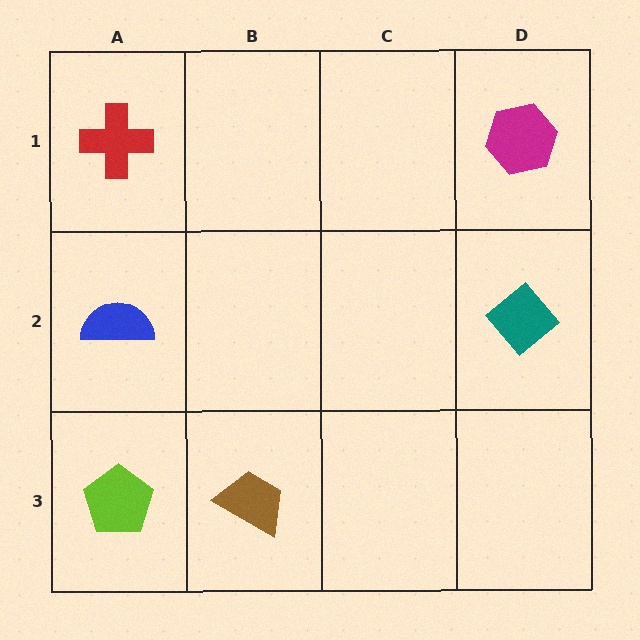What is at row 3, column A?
A lime pentagon.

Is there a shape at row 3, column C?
No, that cell is empty.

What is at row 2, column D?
A teal diamond.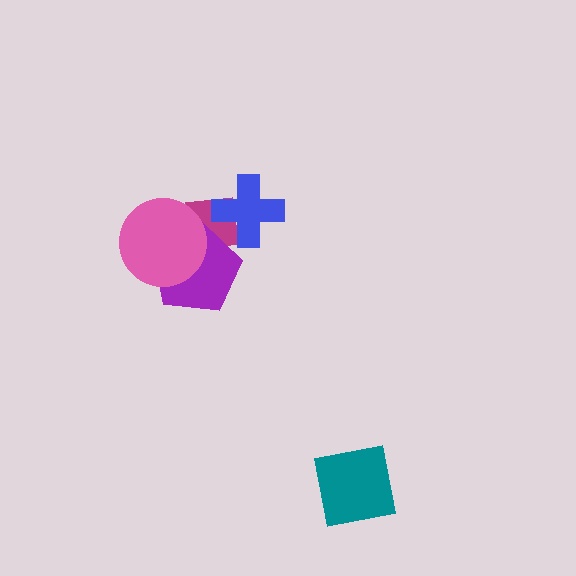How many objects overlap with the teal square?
0 objects overlap with the teal square.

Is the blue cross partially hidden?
No, no other shape covers it.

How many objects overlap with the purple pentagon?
2 objects overlap with the purple pentagon.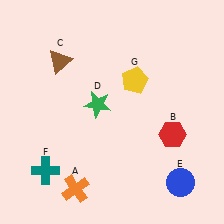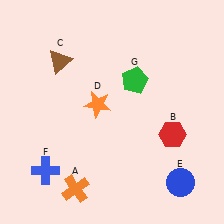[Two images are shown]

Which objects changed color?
D changed from green to orange. F changed from teal to blue. G changed from yellow to green.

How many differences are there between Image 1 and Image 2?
There are 3 differences between the two images.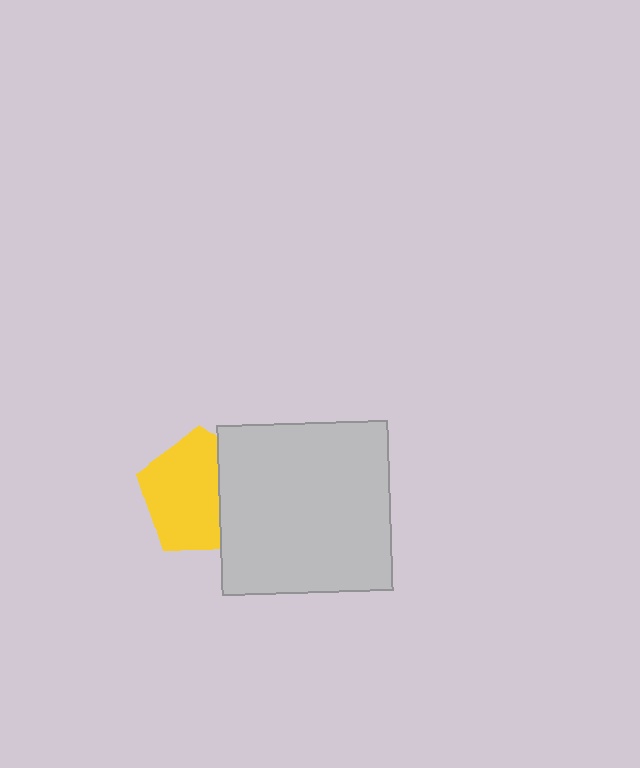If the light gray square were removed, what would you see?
You would see the complete yellow pentagon.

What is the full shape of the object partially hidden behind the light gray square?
The partially hidden object is a yellow pentagon.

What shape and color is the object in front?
The object in front is a light gray square.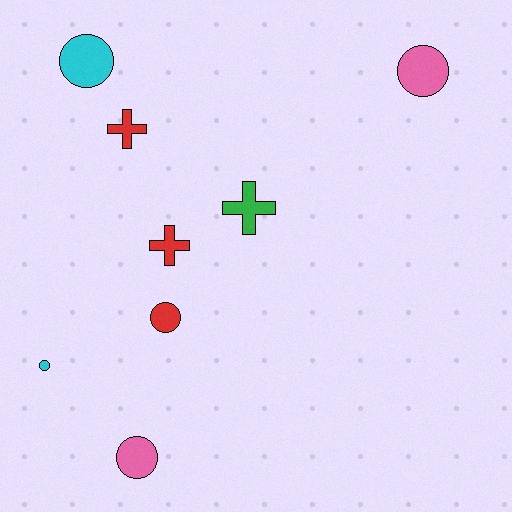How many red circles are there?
There is 1 red circle.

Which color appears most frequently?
Red, with 3 objects.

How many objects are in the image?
There are 8 objects.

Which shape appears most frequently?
Circle, with 5 objects.